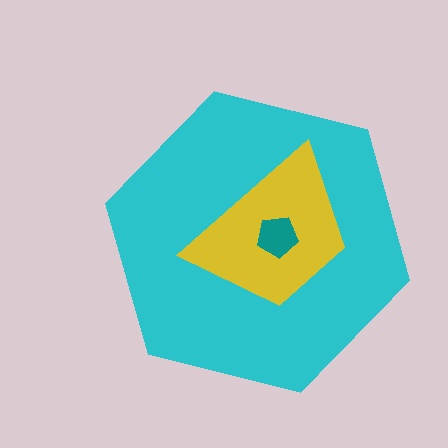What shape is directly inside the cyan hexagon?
The yellow trapezoid.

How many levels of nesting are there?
3.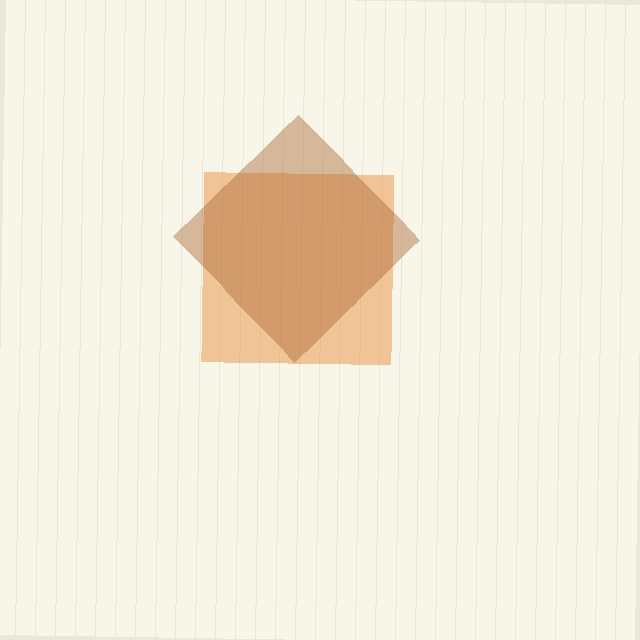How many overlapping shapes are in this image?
There are 2 overlapping shapes in the image.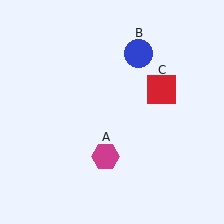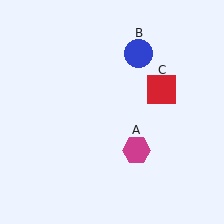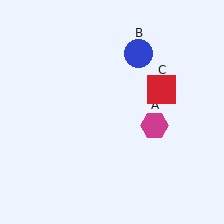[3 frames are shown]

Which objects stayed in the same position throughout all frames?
Blue circle (object B) and red square (object C) remained stationary.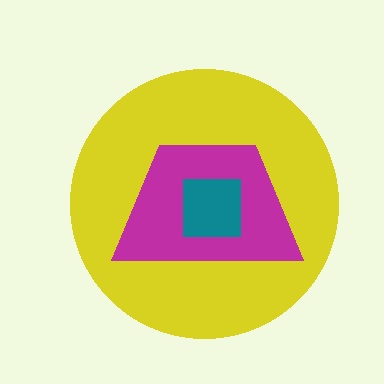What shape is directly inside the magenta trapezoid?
The teal square.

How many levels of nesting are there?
3.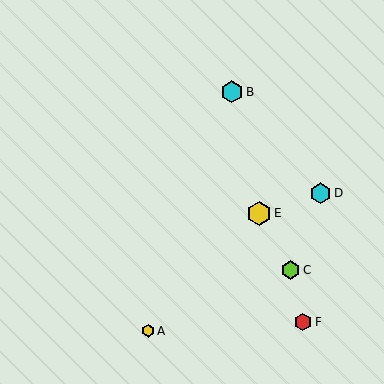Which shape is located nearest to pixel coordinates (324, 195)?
The cyan hexagon (labeled D) at (321, 193) is nearest to that location.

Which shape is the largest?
The yellow hexagon (labeled E) is the largest.